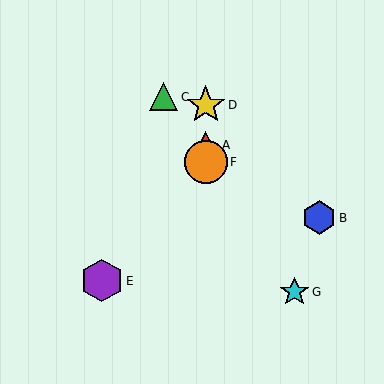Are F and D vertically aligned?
Yes, both are at x≈206.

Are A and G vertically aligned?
No, A is at x≈206 and G is at x≈295.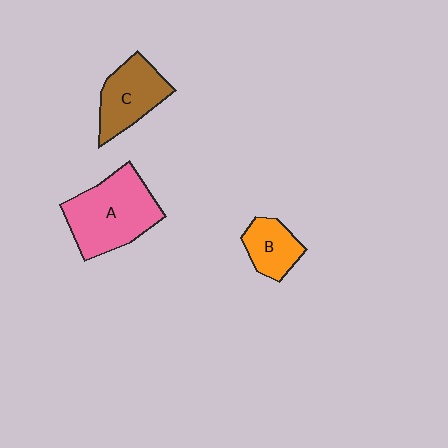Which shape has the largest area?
Shape A (pink).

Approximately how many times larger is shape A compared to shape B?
Approximately 2.2 times.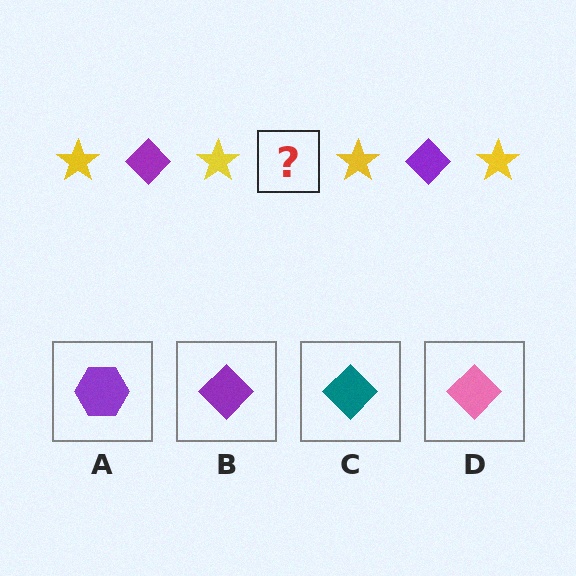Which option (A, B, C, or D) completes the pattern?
B.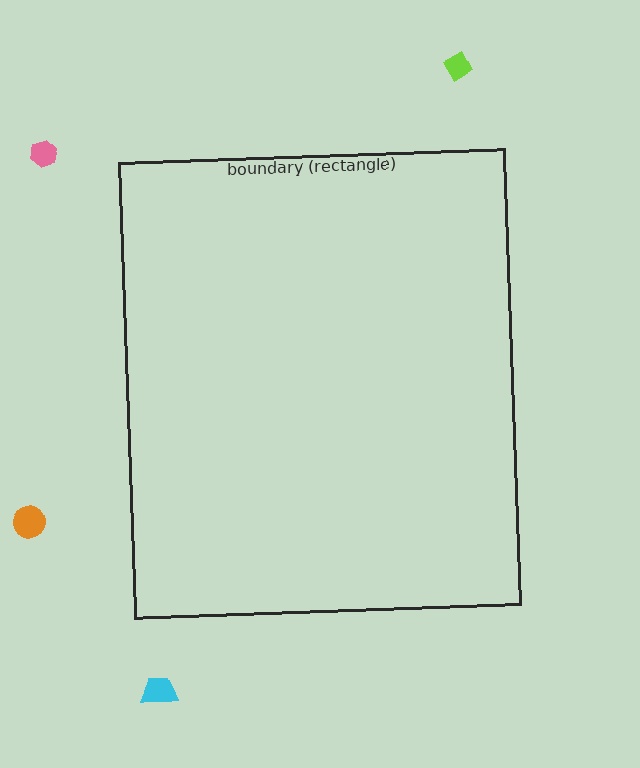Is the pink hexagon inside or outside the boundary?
Outside.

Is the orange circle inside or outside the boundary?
Outside.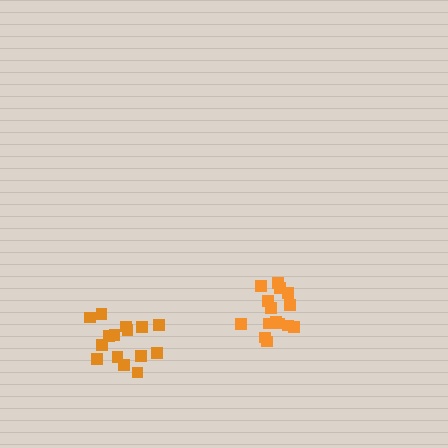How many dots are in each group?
Group 1: 15 dots, Group 2: 15 dots (30 total).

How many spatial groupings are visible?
There are 2 spatial groupings.